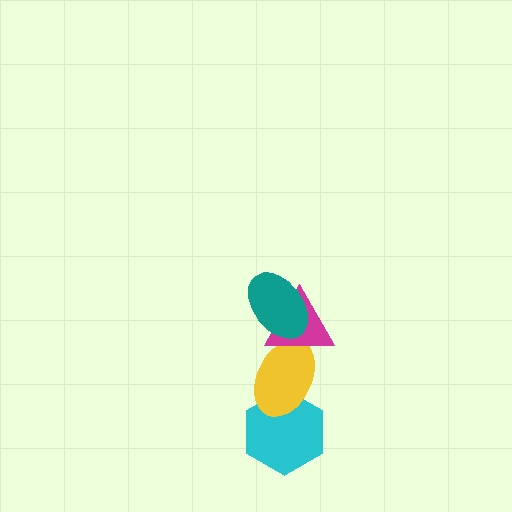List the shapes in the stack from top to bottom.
From top to bottom: the teal ellipse, the magenta triangle, the yellow ellipse, the cyan hexagon.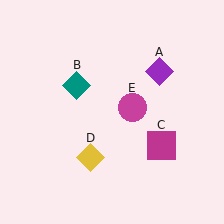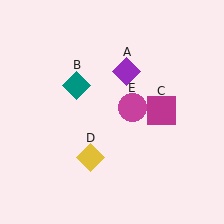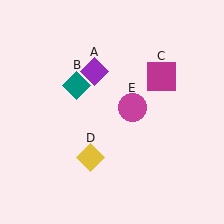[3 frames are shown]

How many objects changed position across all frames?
2 objects changed position: purple diamond (object A), magenta square (object C).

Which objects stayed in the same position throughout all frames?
Teal diamond (object B) and yellow diamond (object D) and magenta circle (object E) remained stationary.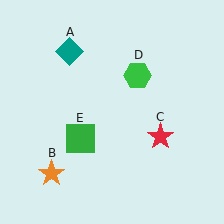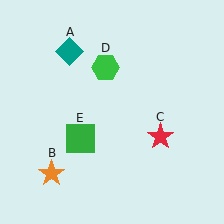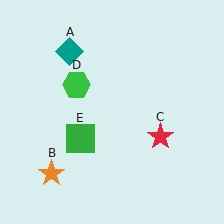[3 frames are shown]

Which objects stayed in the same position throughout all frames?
Teal diamond (object A) and orange star (object B) and red star (object C) and green square (object E) remained stationary.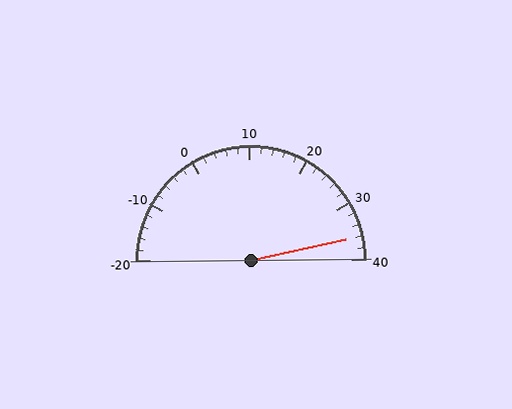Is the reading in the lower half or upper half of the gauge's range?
The reading is in the upper half of the range (-20 to 40).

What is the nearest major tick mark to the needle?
The nearest major tick mark is 40.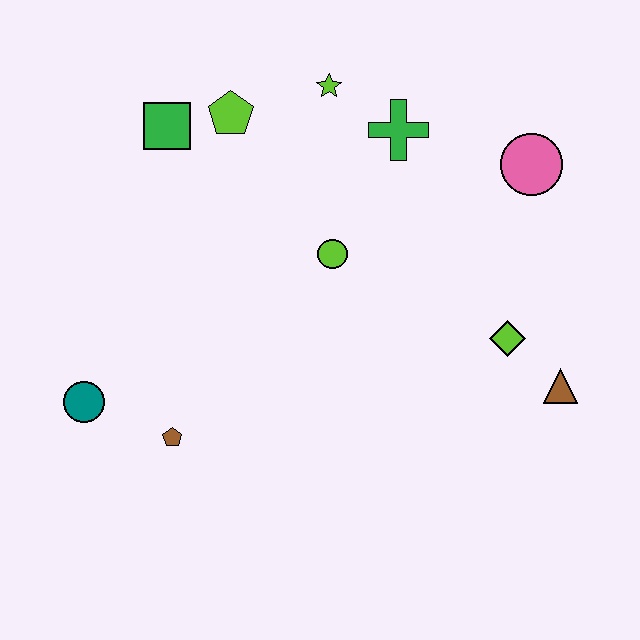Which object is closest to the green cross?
The lime star is closest to the green cross.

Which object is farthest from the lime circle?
The teal circle is farthest from the lime circle.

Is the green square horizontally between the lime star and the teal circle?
Yes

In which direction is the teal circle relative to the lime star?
The teal circle is below the lime star.